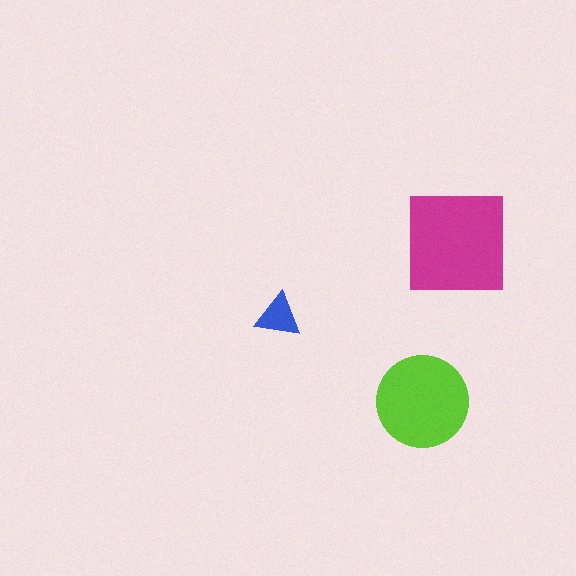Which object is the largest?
The magenta square.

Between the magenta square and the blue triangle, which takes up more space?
The magenta square.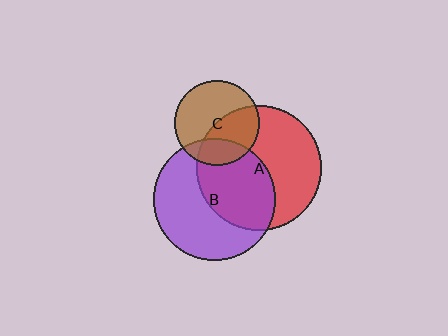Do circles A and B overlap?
Yes.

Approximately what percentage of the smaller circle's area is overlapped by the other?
Approximately 45%.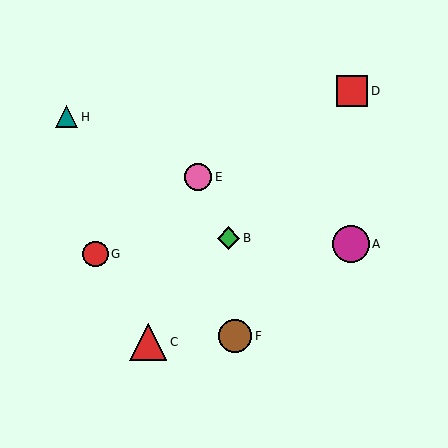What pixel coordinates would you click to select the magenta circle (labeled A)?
Click at (351, 244) to select the magenta circle A.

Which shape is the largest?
The red triangle (labeled C) is the largest.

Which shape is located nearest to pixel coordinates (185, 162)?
The pink circle (labeled E) at (198, 177) is nearest to that location.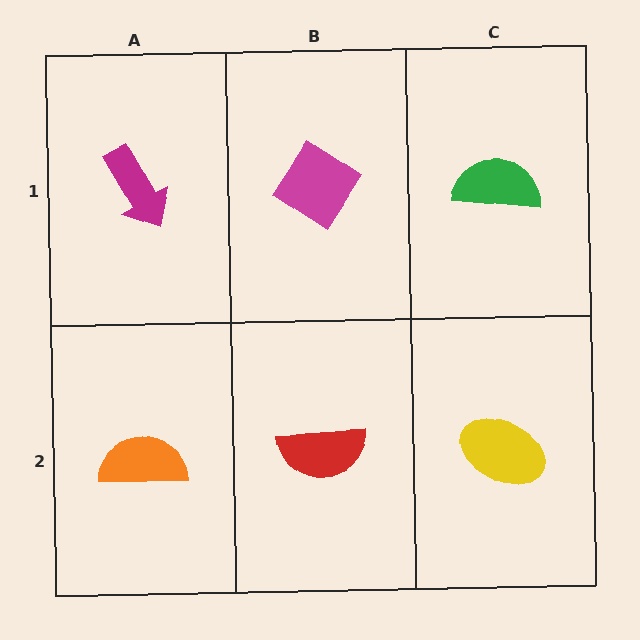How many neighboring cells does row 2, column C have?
2.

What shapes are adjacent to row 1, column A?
An orange semicircle (row 2, column A), a magenta diamond (row 1, column B).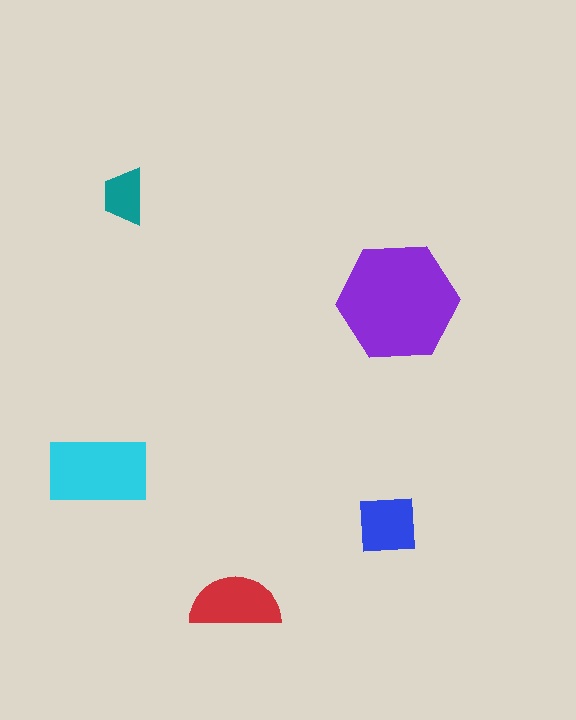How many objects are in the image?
There are 5 objects in the image.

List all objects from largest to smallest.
The purple hexagon, the cyan rectangle, the red semicircle, the blue square, the teal trapezoid.